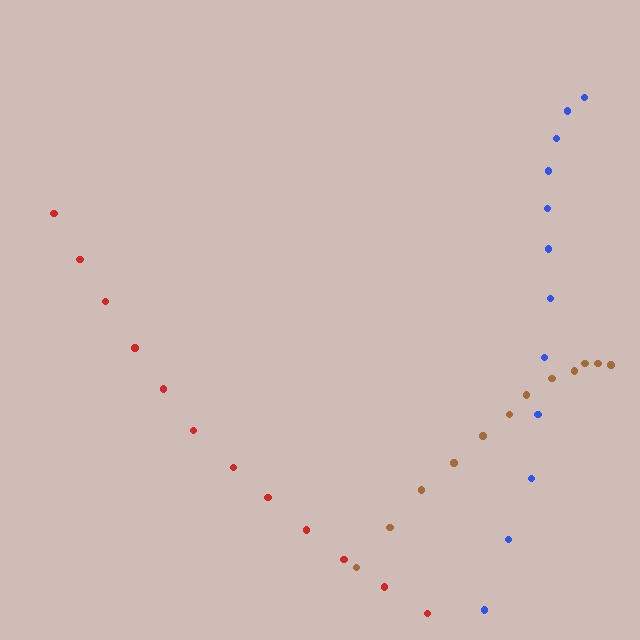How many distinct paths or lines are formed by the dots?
There are 3 distinct paths.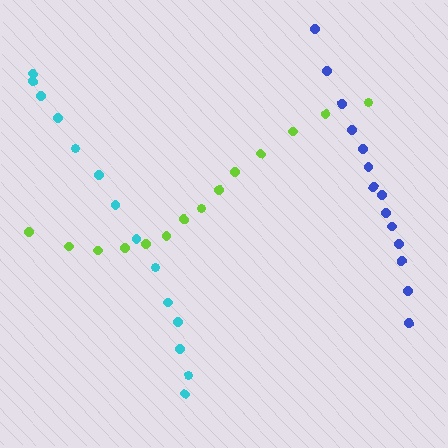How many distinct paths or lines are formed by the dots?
There are 3 distinct paths.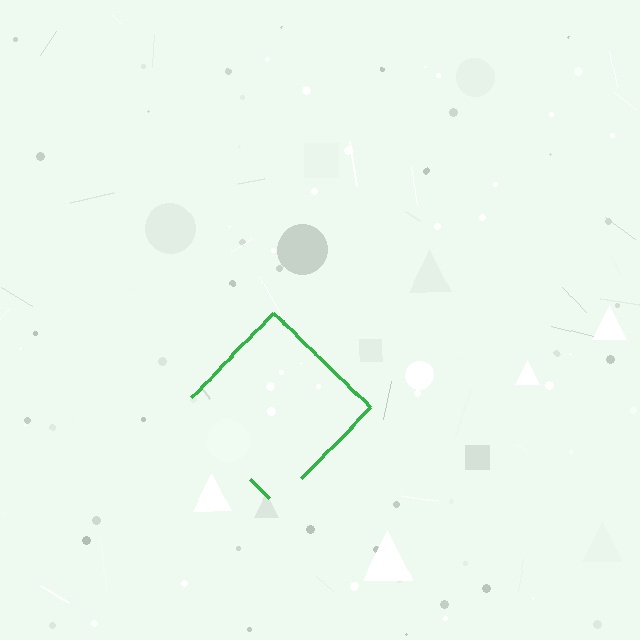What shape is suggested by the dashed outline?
The dashed outline suggests a diamond.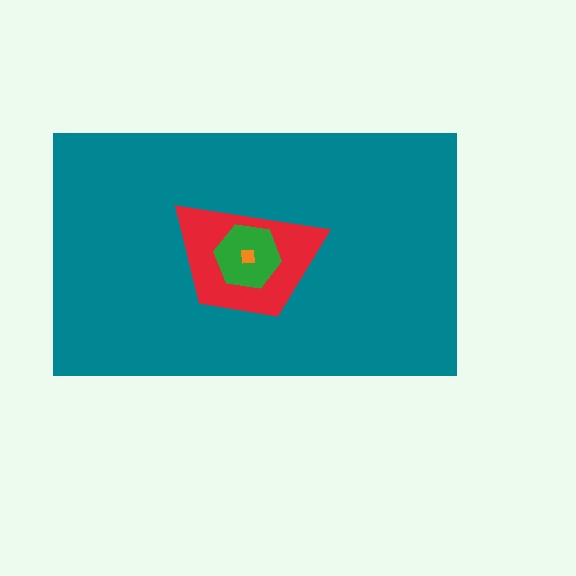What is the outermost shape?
The teal rectangle.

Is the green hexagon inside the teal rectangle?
Yes.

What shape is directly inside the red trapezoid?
The green hexagon.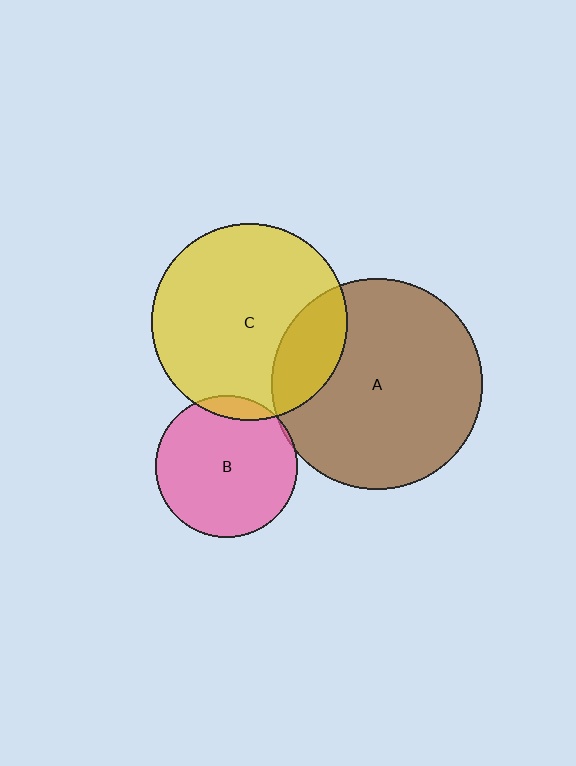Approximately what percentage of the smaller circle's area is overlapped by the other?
Approximately 20%.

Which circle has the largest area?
Circle A (brown).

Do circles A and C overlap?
Yes.